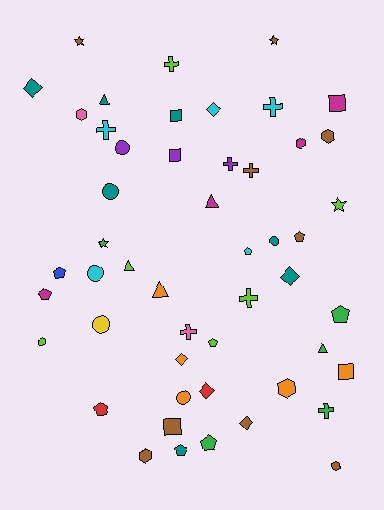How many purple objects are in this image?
There are 3 purple objects.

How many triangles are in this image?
There are 5 triangles.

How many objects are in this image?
There are 50 objects.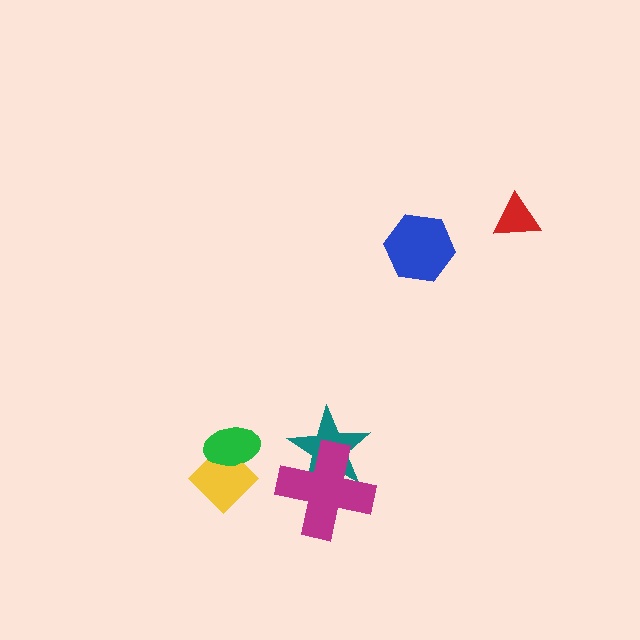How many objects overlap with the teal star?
1 object overlaps with the teal star.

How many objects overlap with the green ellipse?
1 object overlaps with the green ellipse.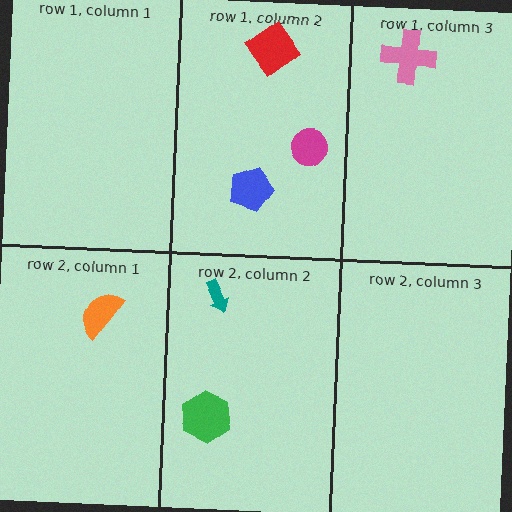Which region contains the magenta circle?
The row 1, column 2 region.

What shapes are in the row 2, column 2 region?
The teal arrow, the green hexagon.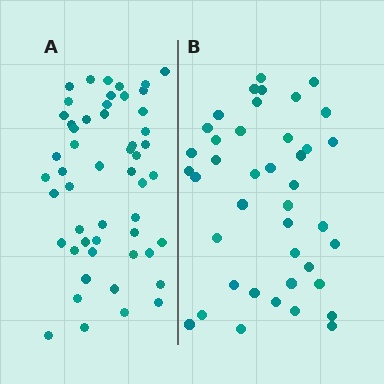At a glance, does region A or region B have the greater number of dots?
Region A (the left region) has more dots.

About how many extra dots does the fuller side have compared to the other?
Region A has roughly 12 or so more dots than region B.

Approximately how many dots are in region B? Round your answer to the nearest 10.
About 40 dots. (The exact count is 41, which rounds to 40.)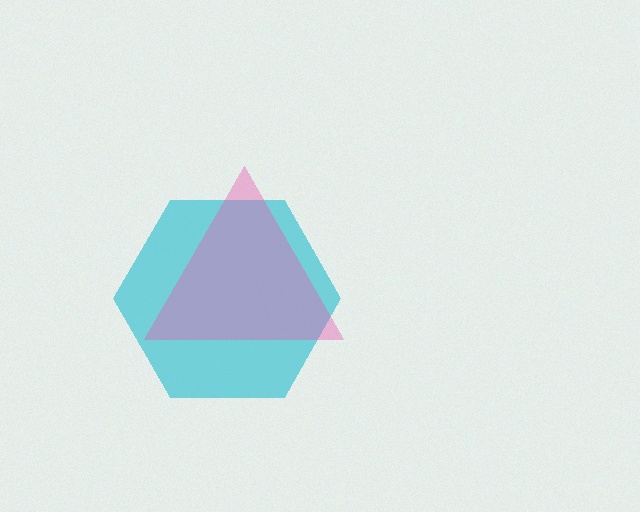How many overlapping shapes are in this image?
There are 2 overlapping shapes in the image.